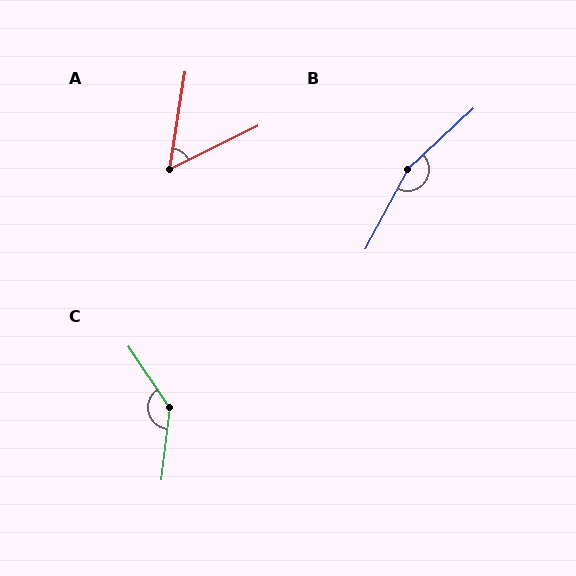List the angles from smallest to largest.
A (55°), C (140°), B (161°).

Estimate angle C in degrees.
Approximately 140 degrees.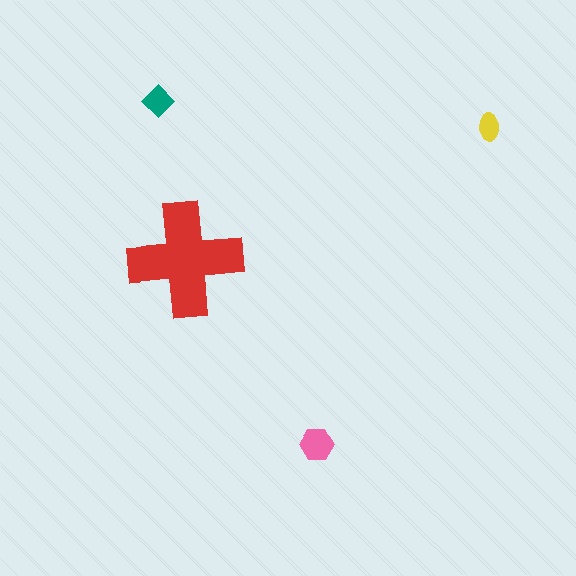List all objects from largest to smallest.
The red cross, the pink hexagon, the teal diamond, the yellow ellipse.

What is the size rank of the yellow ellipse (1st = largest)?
4th.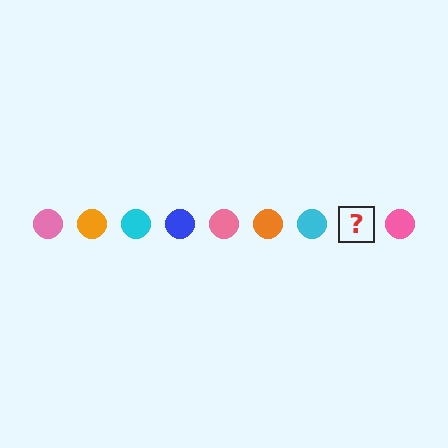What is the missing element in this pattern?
The missing element is a blue circle.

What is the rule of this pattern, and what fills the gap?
The rule is that the pattern cycles through pink, orange, cyan, blue circles. The gap should be filled with a blue circle.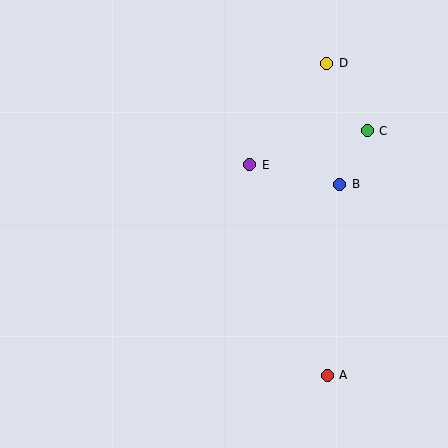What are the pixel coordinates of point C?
Point C is at (367, 131).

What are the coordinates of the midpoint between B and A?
The midpoint between B and A is at (333, 280).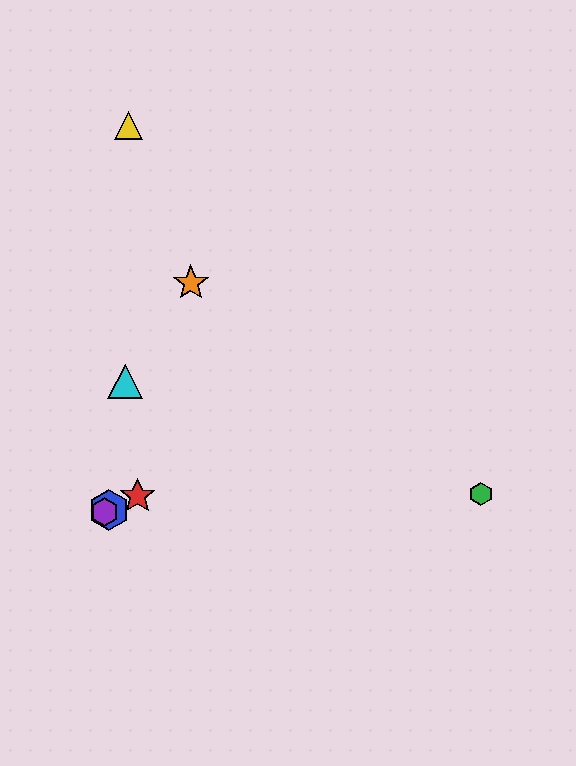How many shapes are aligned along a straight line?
3 shapes (the red star, the blue hexagon, the purple hexagon) are aligned along a straight line.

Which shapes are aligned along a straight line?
The red star, the blue hexagon, the purple hexagon are aligned along a straight line.